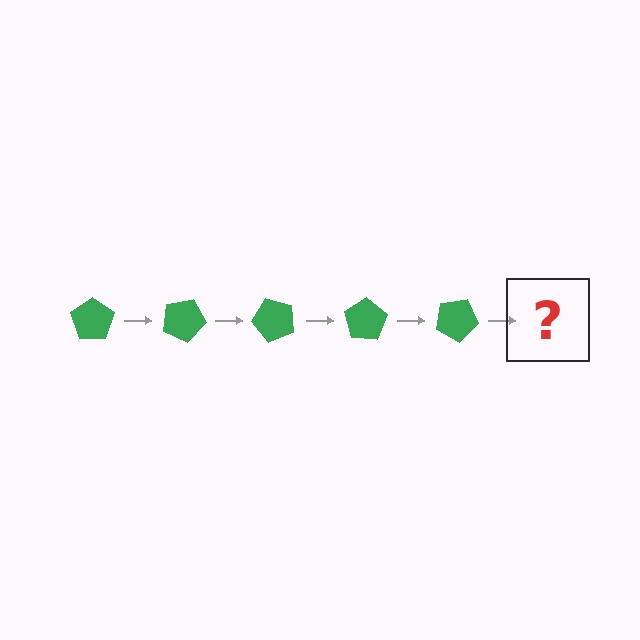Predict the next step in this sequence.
The next step is a green pentagon rotated 125 degrees.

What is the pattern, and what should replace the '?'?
The pattern is that the pentagon rotates 25 degrees each step. The '?' should be a green pentagon rotated 125 degrees.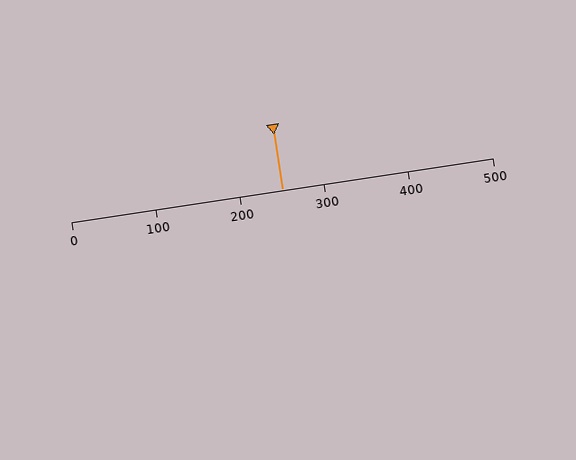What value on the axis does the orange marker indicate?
The marker indicates approximately 250.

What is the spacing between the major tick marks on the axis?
The major ticks are spaced 100 apart.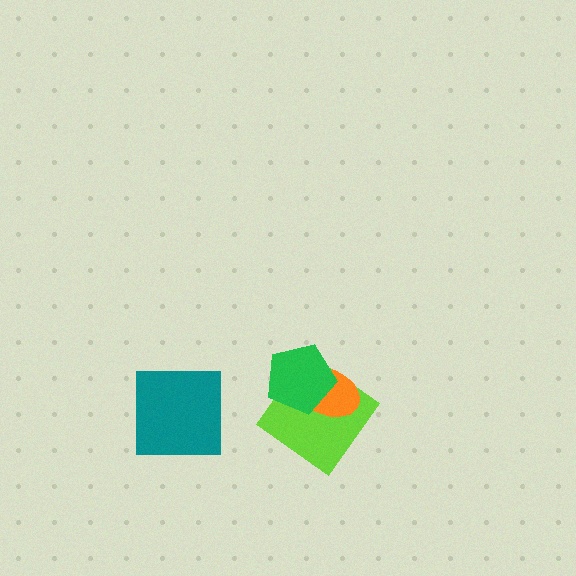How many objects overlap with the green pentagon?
2 objects overlap with the green pentagon.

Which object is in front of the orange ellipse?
The green pentagon is in front of the orange ellipse.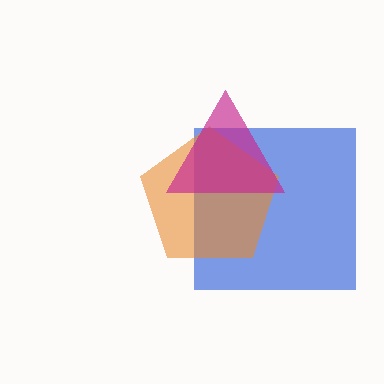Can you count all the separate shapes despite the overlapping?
Yes, there are 3 separate shapes.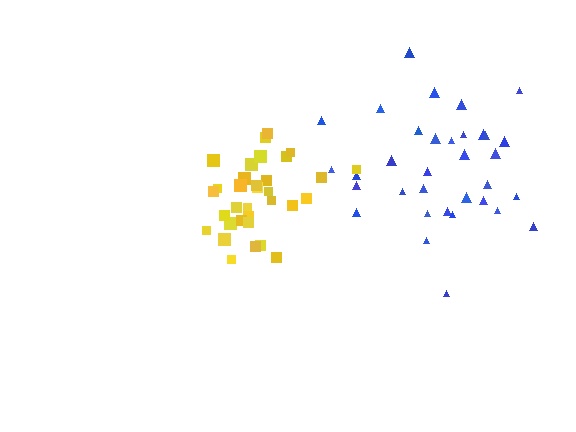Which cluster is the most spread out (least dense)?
Blue.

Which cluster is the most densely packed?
Yellow.